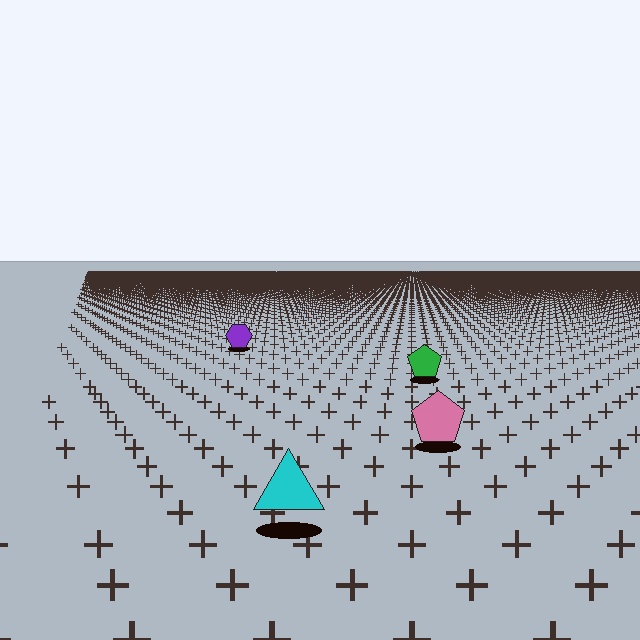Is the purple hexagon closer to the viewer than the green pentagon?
No. The green pentagon is closer — you can tell from the texture gradient: the ground texture is coarser near it.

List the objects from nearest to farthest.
From nearest to farthest: the cyan triangle, the pink pentagon, the green pentagon, the purple hexagon.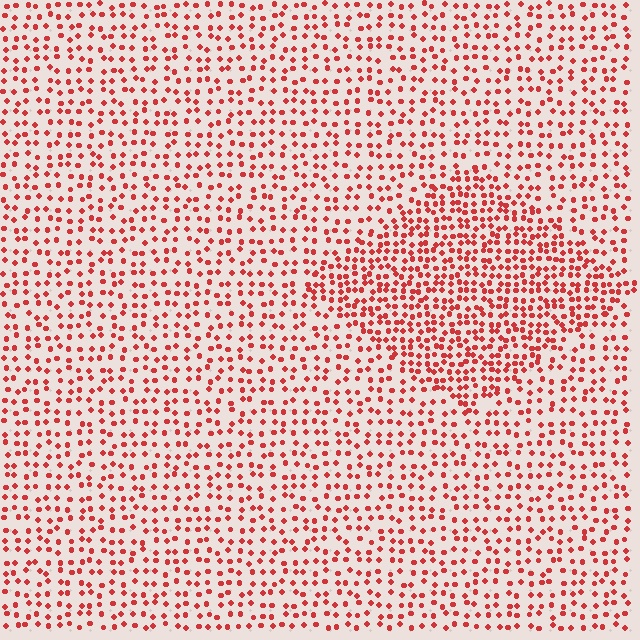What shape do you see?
I see a diamond.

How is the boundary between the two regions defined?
The boundary is defined by a change in element density (approximately 1.8x ratio). All elements are the same color, size, and shape.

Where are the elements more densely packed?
The elements are more densely packed inside the diamond boundary.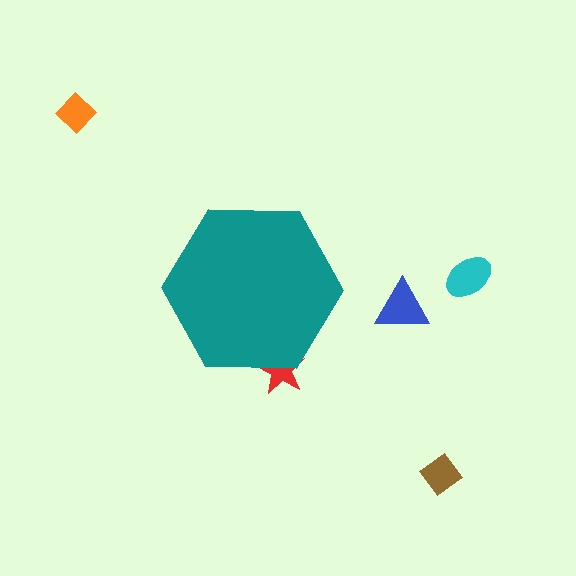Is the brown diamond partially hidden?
No, the brown diamond is fully visible.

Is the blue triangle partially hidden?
No, the blue triangle is fully visible.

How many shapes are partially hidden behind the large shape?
1 shape is partially hidden.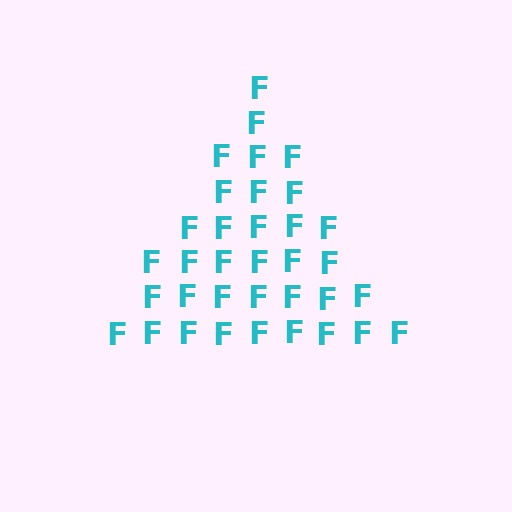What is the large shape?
The large shape is a triangle.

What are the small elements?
The small elements are letter F's.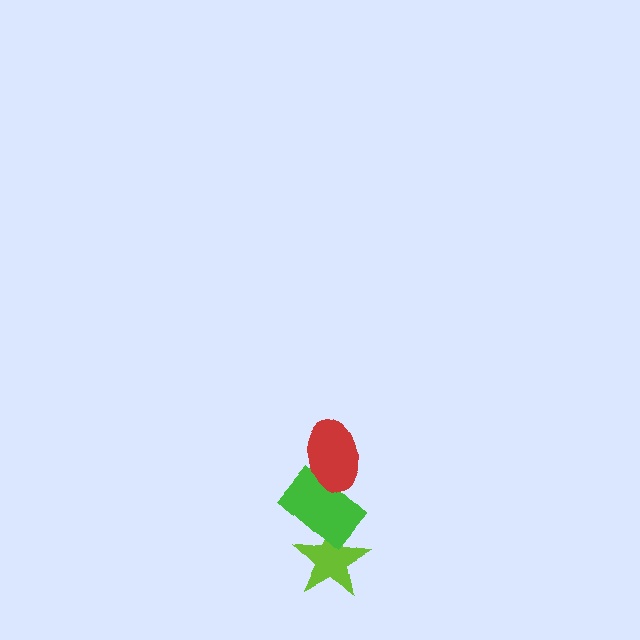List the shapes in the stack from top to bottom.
From top to bottom: the red ellipse, the green rectangle, the lime star.